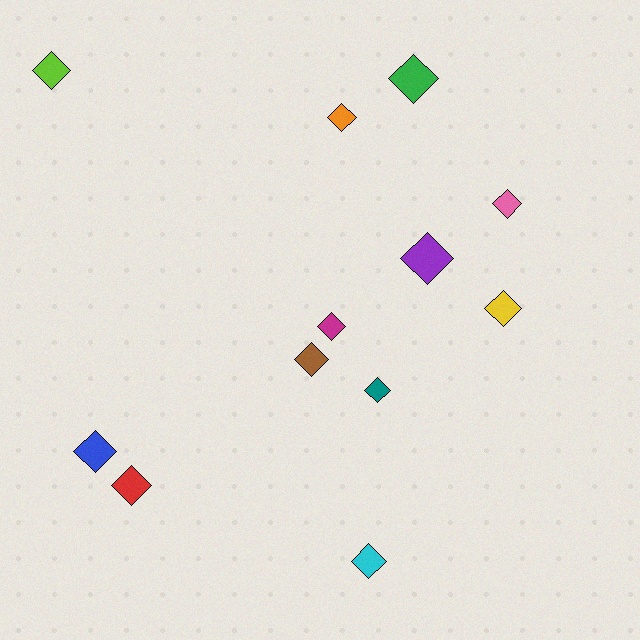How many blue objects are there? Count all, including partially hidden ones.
There is 1 blue object.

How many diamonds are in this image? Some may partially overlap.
There are 12 diamonds.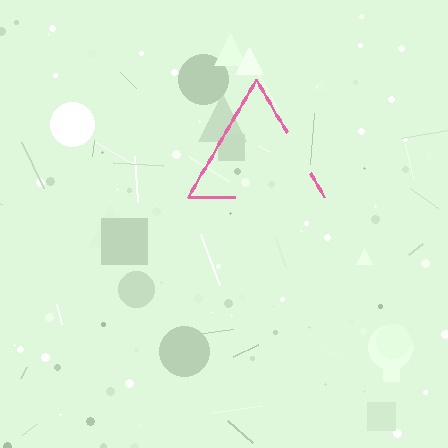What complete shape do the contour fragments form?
The contour fragments form a triangle.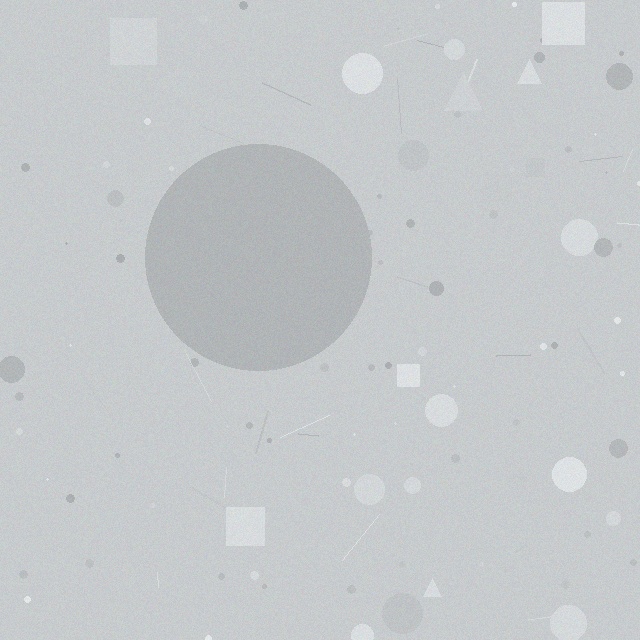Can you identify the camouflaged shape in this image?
The camouflaged shape is a circle.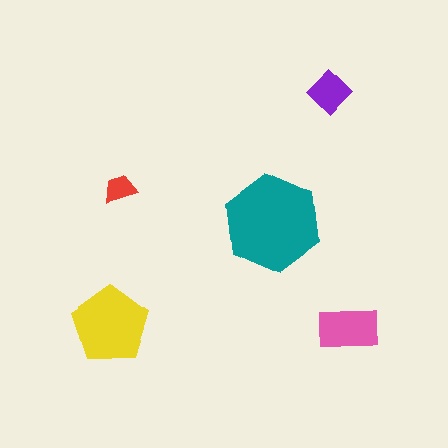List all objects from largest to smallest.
The teal hexagon, the yellow pentagon, the pink rectangle, the purple diamond, the red trapezoid.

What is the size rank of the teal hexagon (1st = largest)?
1st.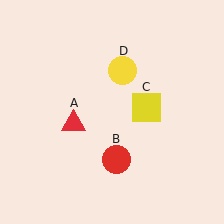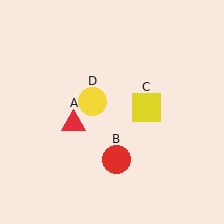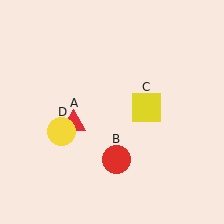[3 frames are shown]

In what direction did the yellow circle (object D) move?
The yellow circle (object D) moved down and to the left.